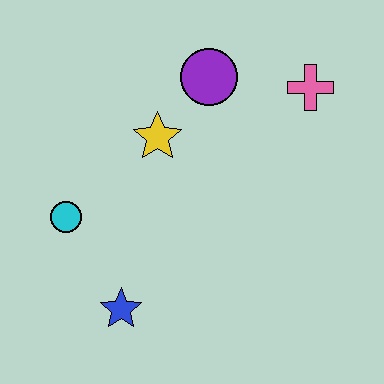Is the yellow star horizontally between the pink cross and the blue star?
Yes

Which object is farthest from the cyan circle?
The pink cross is farthest from the cyan circle.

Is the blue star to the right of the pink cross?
No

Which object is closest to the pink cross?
The purple circle is closest to the pink cross.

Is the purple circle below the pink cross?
No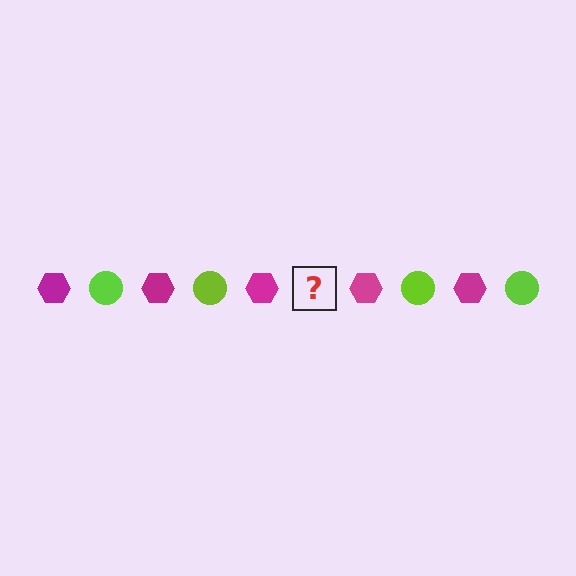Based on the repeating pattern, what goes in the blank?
The blank should be a lime circle.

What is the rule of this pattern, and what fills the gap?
The rule is that the pattern alternates between magenta hexagon and lime circle. The gap should be filled with a lime circle.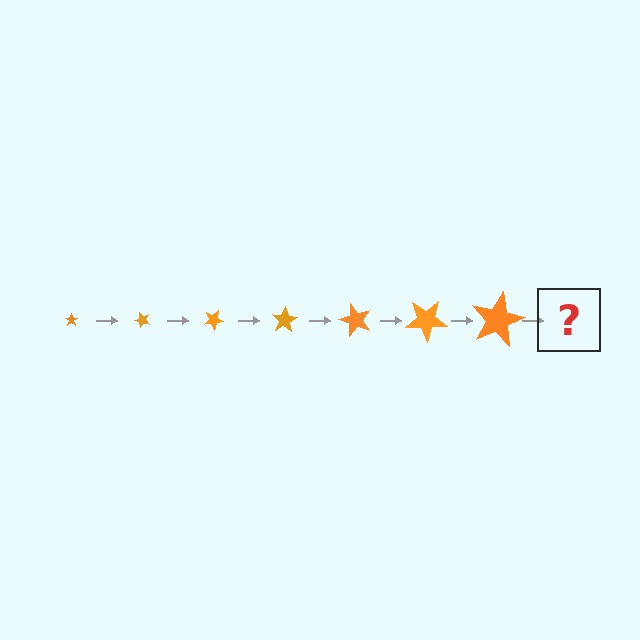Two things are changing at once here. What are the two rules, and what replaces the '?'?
The two rules are that the star grows larger each step and it rotates 50 degrees each step. The '?' should be a star, larger than the previous one and rotated 350 degrees from the start.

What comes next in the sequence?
The next element should be a star, larger than the previous one and rotated 350 degrees from the start.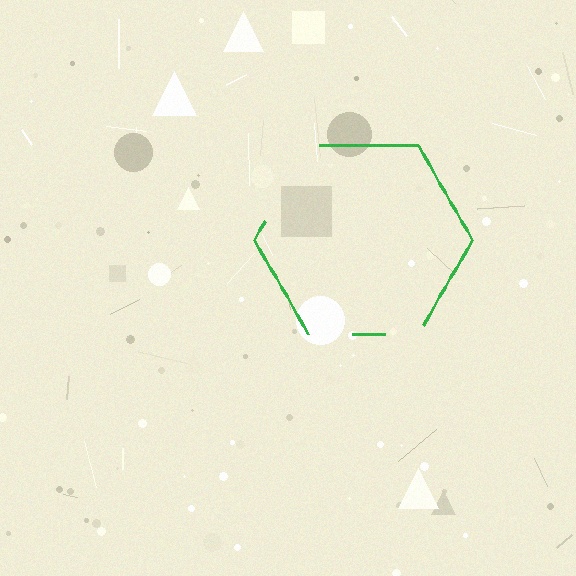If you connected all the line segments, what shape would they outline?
They would outline a hexagon.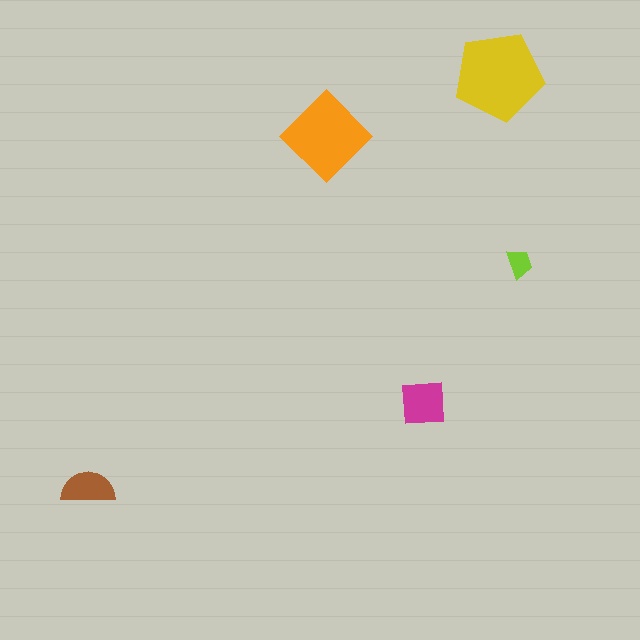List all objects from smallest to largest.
The lime trapezoid, the brown semicircle, the magenta square, the orange diamond, the yellow pentagon.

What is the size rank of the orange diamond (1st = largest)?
2nd.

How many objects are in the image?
There are 5 objects in the image.